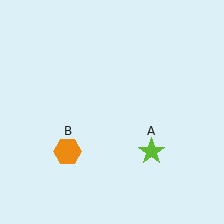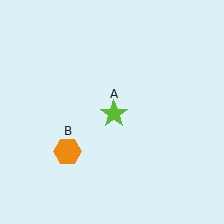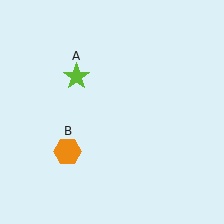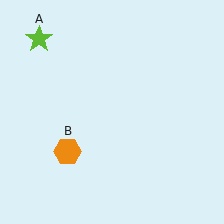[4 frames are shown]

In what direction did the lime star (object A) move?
The lime star (object A) moved up and to the left.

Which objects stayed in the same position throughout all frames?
Orange hexagon (object B) remained stationary.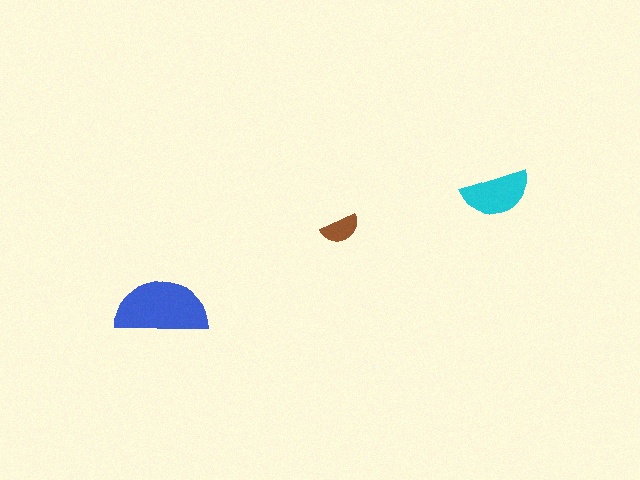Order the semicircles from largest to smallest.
the blue one, the cyan one, the brown one.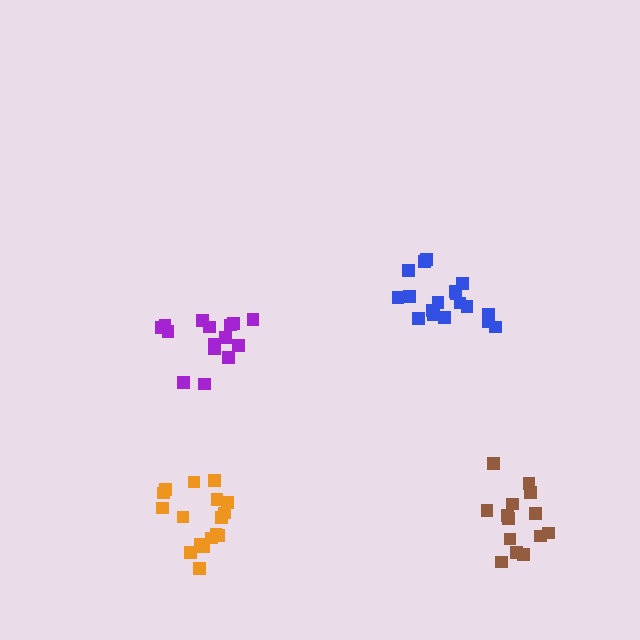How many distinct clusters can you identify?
There are 4 distinct clusters.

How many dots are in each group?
Group 1: 15 dots, Group 2: 18 dots, Group 3: 17 dots, Group 4: 14 dots (64 total).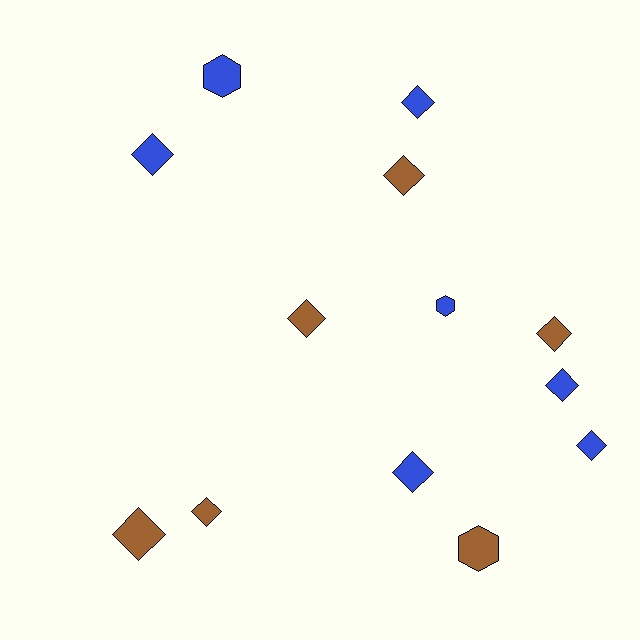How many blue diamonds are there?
There are 5 blue diamonds.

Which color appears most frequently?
Blue, with 7 objects.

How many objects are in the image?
There are 13 objects.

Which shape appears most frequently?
Diamond, with 10 objects.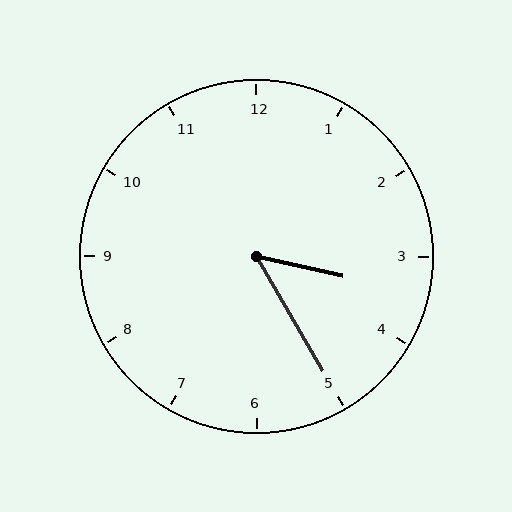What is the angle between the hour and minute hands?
Approximately 48 degrees.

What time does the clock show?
3:25.